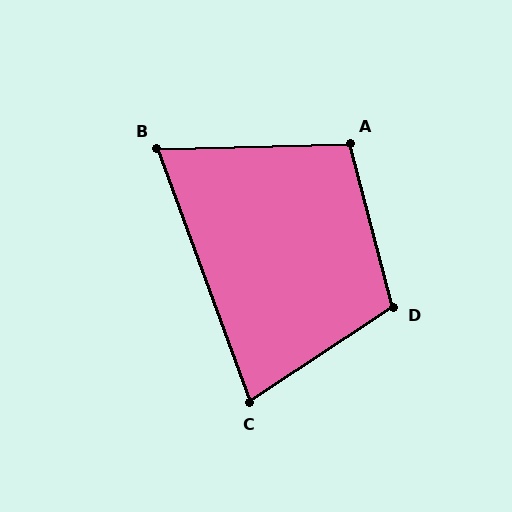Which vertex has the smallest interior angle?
B, at approximately 71 degrees.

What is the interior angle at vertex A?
Approximately 103 degrees (obtuse).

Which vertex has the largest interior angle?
D, at approximately 109 degrees.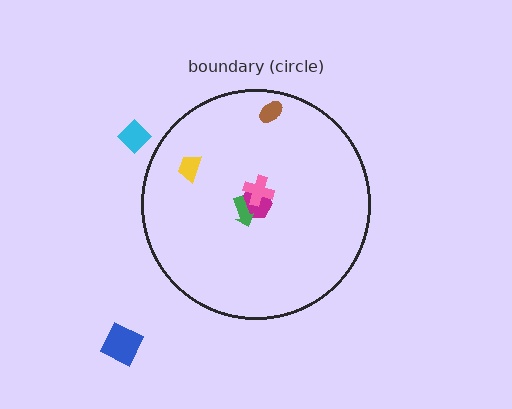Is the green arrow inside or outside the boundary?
Inside.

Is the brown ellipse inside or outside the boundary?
Inside.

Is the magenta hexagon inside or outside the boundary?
Inside.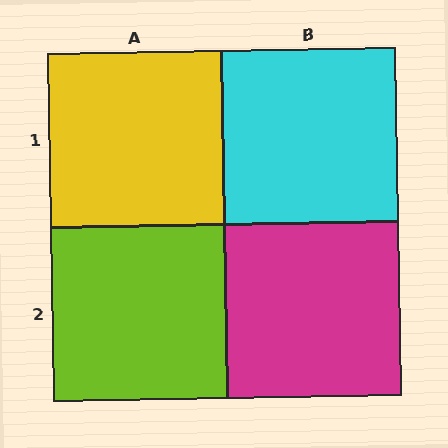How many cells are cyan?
1 cell is cyan.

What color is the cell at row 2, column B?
Magenta.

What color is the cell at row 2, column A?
Lime.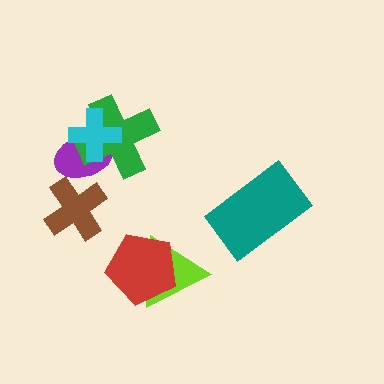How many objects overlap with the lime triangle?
1 object overlaps with the lime triangle.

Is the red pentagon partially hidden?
No, no other shape covers it.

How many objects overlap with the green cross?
2 objects overlap with the green cross.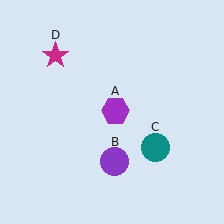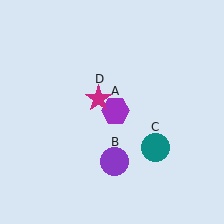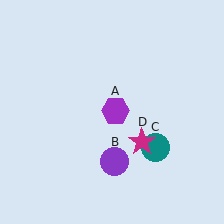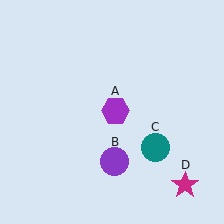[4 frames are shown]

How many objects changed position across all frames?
1 object changed position: magenta star (object D).